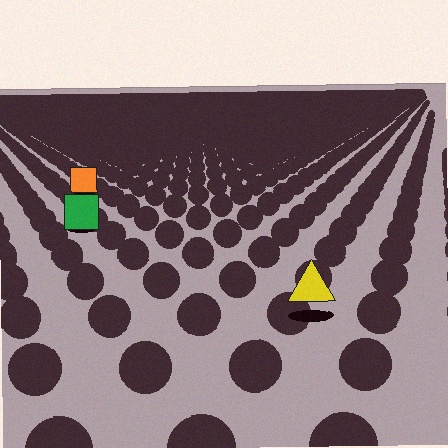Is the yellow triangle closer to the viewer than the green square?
Yes. The yellow triangle is closer — you can tell from the texture gradient: the ground texture is coarser near it.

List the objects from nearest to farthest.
From nearest to farthest: the yellow triangle, the green square, the orange square.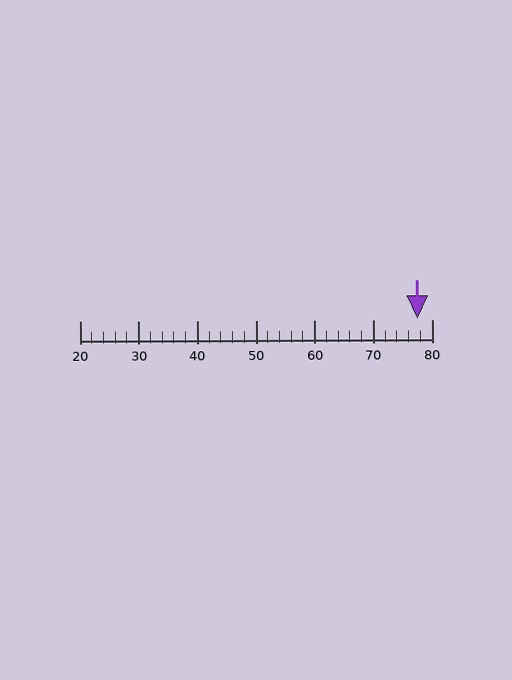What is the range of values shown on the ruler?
The ruler shows values from 20 to 80.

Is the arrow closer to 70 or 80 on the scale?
The arrow is closer to 80.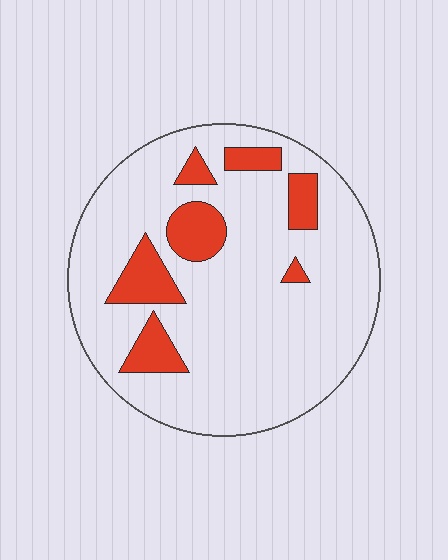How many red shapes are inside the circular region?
7.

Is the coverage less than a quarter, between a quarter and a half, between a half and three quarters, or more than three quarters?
Less than a quarter.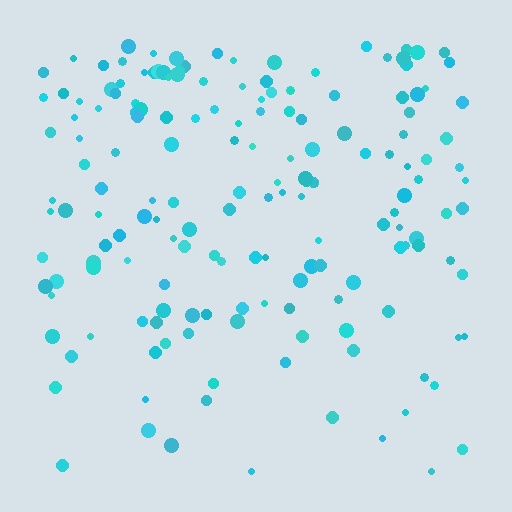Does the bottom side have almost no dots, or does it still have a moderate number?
Still a moderate number, just noticeably fewer than the top.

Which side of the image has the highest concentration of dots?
The top.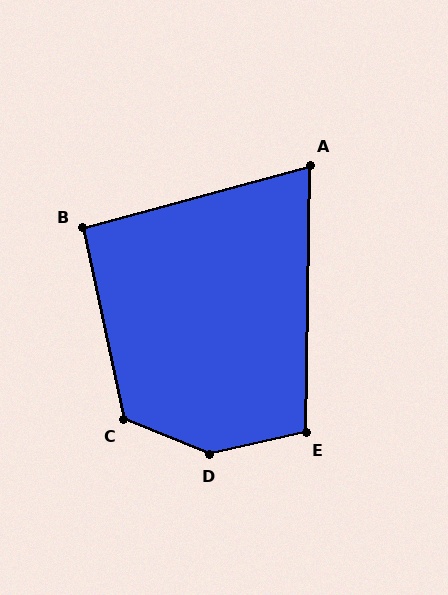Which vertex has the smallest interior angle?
A, at approximately 74 degrees.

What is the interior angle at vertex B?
Approximately 93 degrees (approximately right).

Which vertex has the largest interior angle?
D, at approximately 145 degrees.